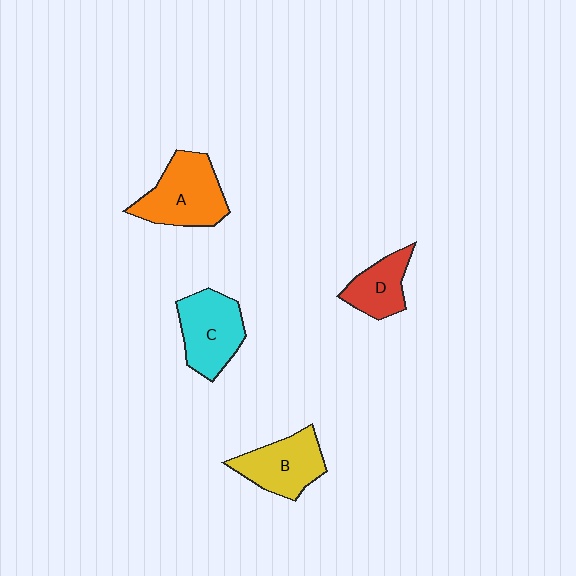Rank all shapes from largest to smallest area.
From largest to smallest: A (orange), C (cyan), B (yellow), D (red).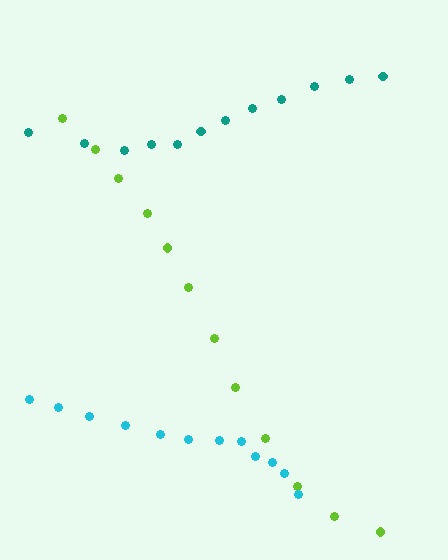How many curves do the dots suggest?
There are 3 distinct paths.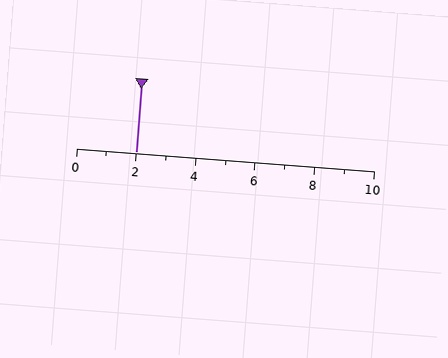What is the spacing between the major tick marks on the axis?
The major ticks are spaced 2 apart.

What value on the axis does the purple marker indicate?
The marker indicates approximately 2.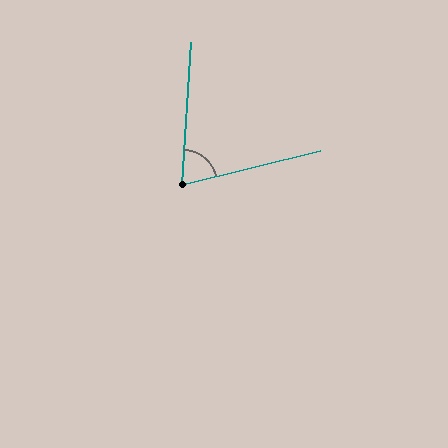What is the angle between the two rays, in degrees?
Approximately 73 degrees.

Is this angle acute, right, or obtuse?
It is acute.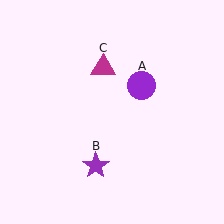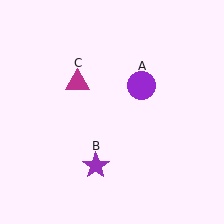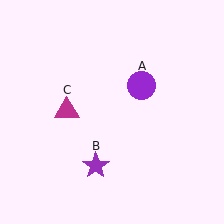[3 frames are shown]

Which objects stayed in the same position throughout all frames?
Purple circle (object A) and purple star (object B) remained stationary.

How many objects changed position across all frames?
1 object changed position: magenta triangle (object C).